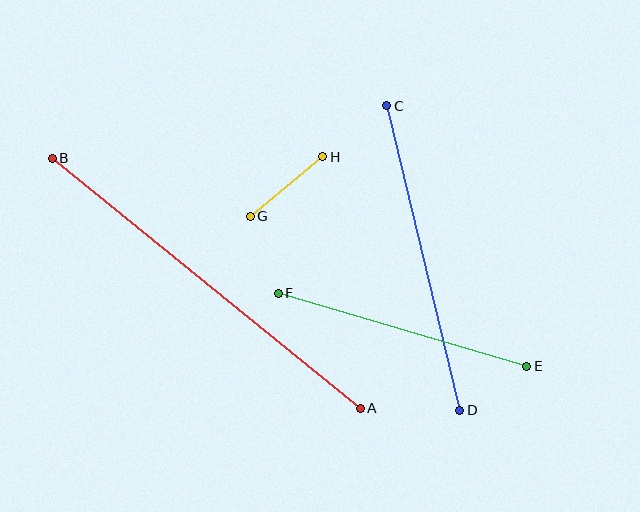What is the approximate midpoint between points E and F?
The midpoint is at approximately (402, 330) pixels.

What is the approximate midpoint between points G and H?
The midpoint is at approximately (286, 186) pixels.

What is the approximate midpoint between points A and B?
The midpoint is at approximately (206, 283) pixels.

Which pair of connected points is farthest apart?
Points A and B are farthest apart.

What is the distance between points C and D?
The distance is approximately 313 pixels.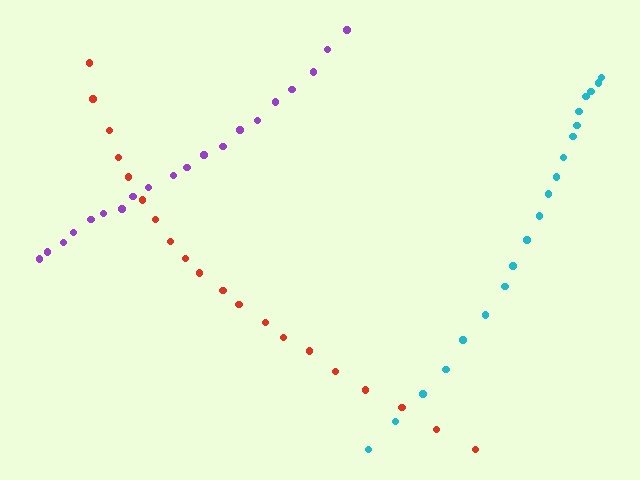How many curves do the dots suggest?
There are 3 distinct paths.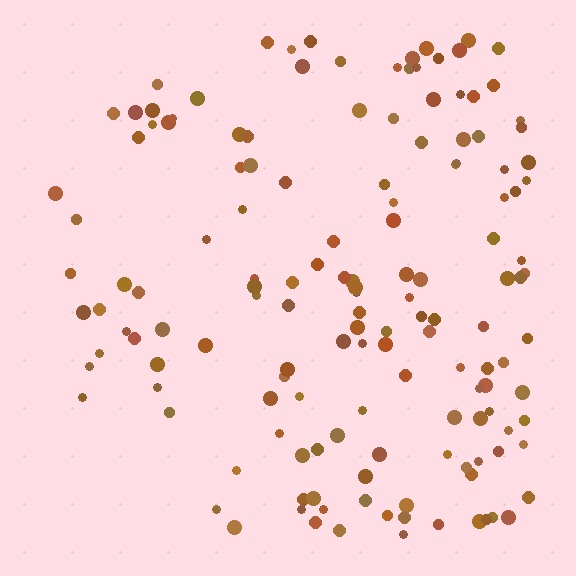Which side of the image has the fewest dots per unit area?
The left.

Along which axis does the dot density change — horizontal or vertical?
Horizontal.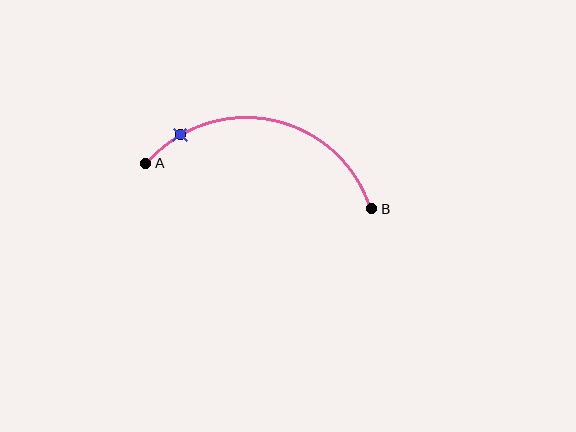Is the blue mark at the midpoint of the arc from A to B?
No. The blue mark lies on the arc but is closer to endpoint A. The arc midpoint would be at the point on the curve equidistant along the arc from both A and B.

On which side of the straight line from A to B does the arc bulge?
The arc bulges above the straight line connecting A and B.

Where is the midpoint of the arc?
The arc midpoint is the point on the curve farthest from the straight line joining A and B. It sits above that line.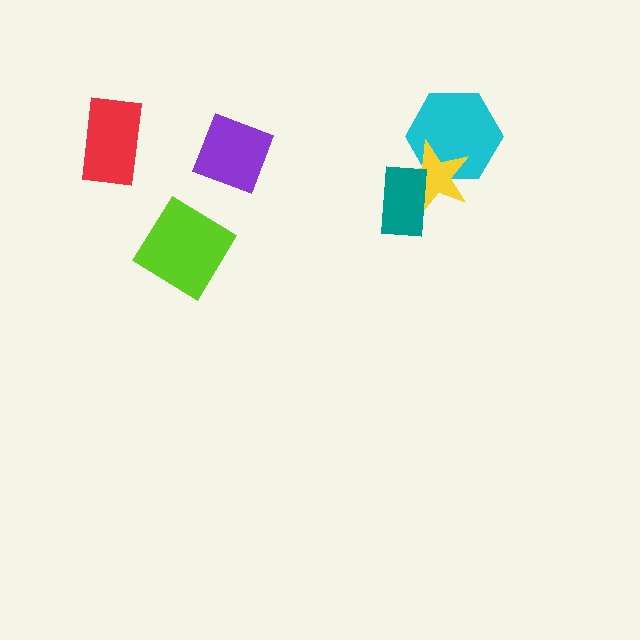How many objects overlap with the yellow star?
2 objects overlap with the yellow star.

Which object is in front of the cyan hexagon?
The yellow star is in front of the cyan hexagon.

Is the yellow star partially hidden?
Yes, it is partially covered by another shape.